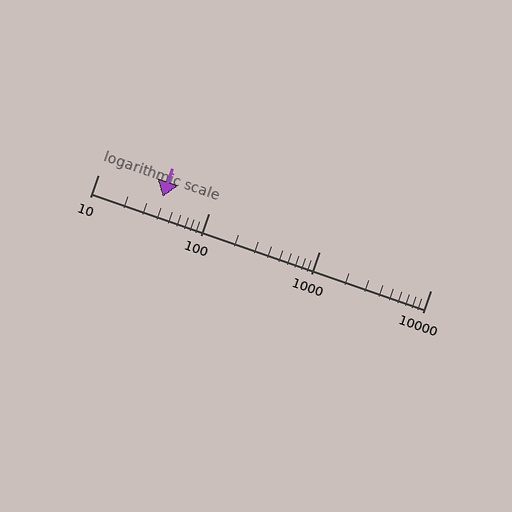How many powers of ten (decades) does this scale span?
The scale spans 3 decades, from 10 to 10000.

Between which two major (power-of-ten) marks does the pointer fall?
The pointer is between 10 and 100.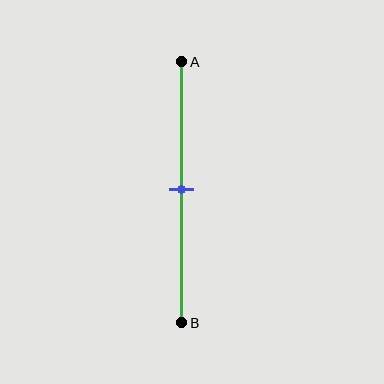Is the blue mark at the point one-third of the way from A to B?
No, the mark is at about 50% from A, not at the 33% one-third point.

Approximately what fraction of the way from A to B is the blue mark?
The blue mark is approximately 50% of the way from A to B.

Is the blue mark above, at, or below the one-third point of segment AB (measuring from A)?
The blue mark is below the one-third point of segment AB.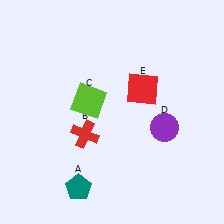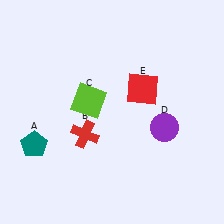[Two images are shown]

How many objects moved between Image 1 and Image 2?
1 object moved between the two images.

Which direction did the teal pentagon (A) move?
The teal pentagon (A) moved left.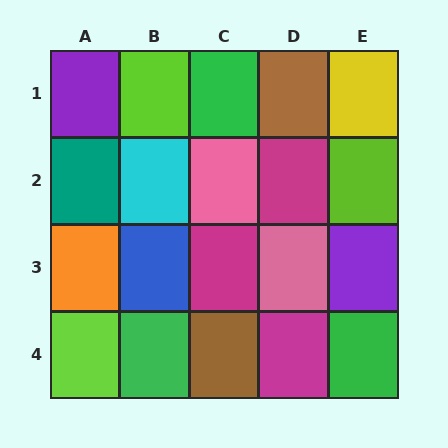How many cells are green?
3 cells are green.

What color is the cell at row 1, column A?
Purple.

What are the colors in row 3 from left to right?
Orange, blue, magenta, pink, purple.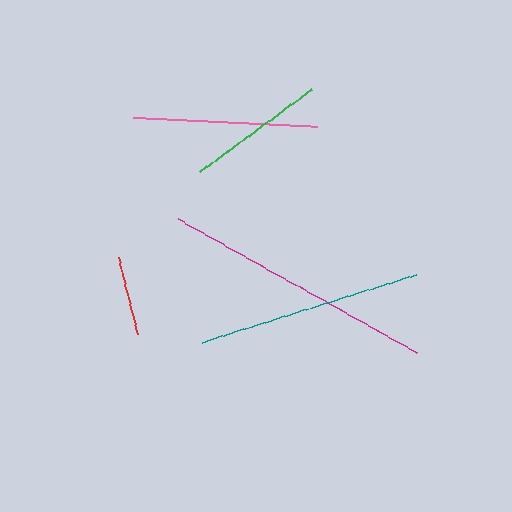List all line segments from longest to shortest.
From longest to shortest: magenta, teal, pink, green, red.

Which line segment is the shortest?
The red line is the shortest at approximately 79 pixels.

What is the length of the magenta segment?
The magenta segment is approximately 274 pixels long.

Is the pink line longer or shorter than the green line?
The pink line is longer than the green line.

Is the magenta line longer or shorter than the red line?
The magenta line is longer than the red line.